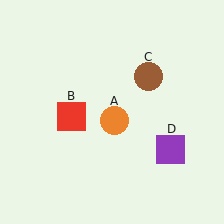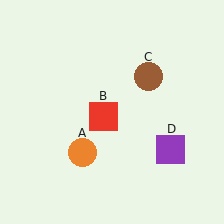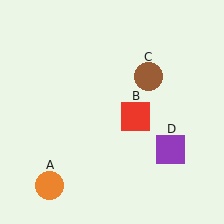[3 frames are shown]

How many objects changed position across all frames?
2 objects changed position: orange circle (object A), red square (object B).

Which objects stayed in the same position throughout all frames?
Brown circle (object C) and purple square (object D) remained stationary.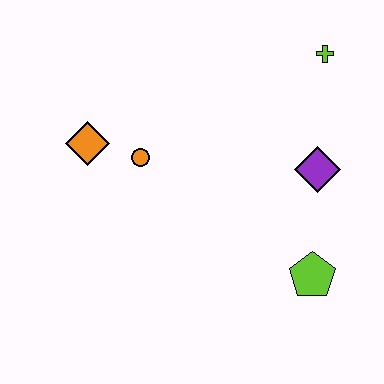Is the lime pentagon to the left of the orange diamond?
No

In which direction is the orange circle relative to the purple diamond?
The orange circle is to the left of the purple diamond.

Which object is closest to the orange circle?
The orange diamond is closest to the orange circle.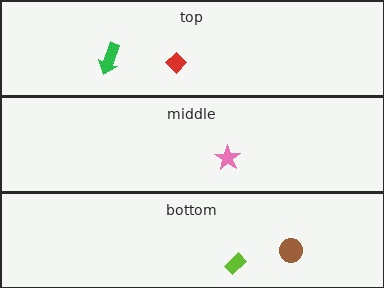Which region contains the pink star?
The middle region.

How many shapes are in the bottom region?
2.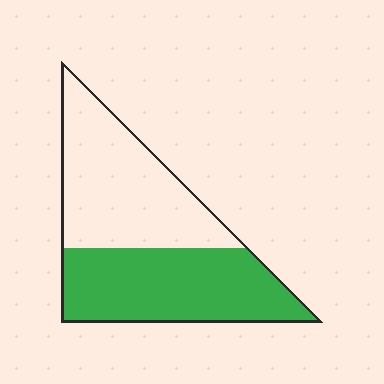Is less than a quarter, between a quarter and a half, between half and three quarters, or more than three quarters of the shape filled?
Between a quarter and a half.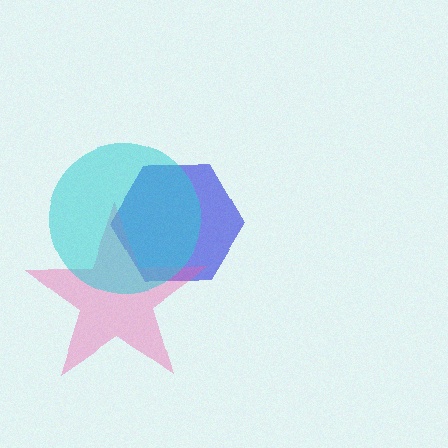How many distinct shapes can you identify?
There are 3 distinct shapes: a blue hexagon, a pink star, a cyan circle.